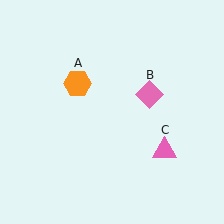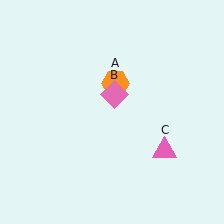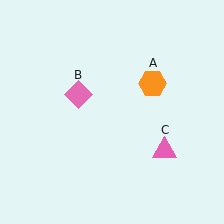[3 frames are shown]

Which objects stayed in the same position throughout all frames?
Pink triangle (object C) remained stationary.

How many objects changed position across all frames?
2 objects changed position: orange hexagon (object A), pink diamond (object B).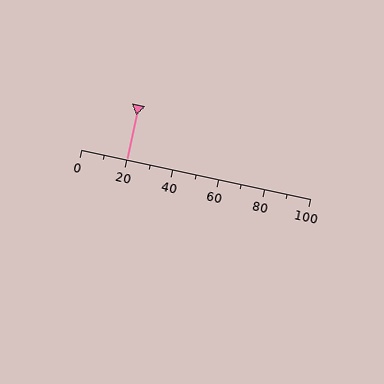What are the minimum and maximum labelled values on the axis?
The axis runs from 0 to 100.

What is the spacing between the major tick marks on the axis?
The major ticks are spaced 20 apart.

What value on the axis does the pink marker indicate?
The marker indicates approximately 20.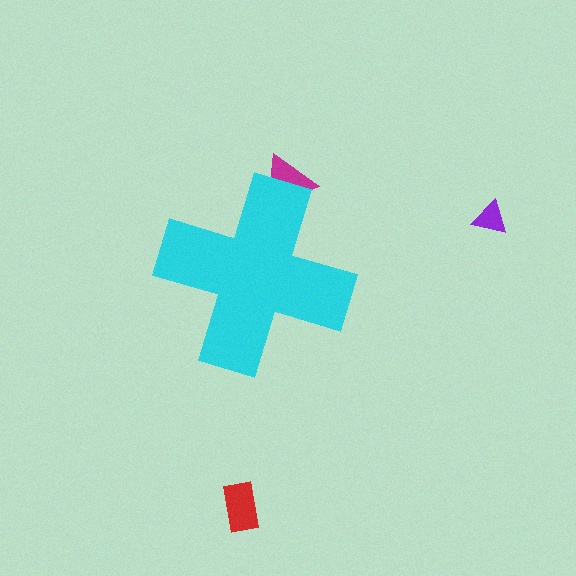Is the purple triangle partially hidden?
No, the purple triangle is fully visible.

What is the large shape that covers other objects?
A cyan cross.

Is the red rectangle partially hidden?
No, the red rectangle is fully visible.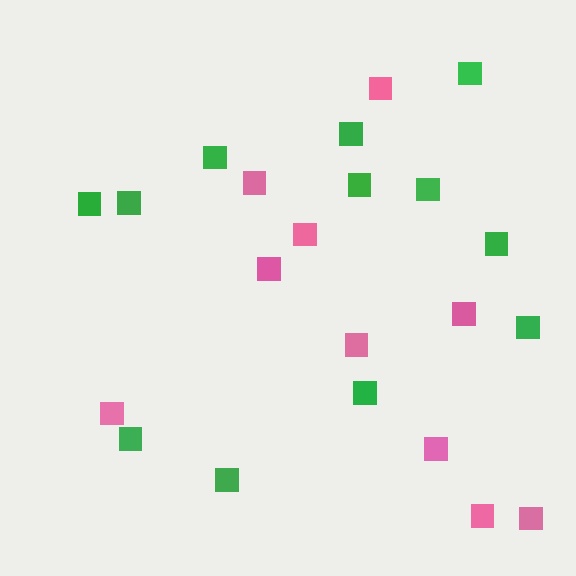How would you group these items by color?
There are 2 groups: one group of pink squares (10) and one group of green squares (12).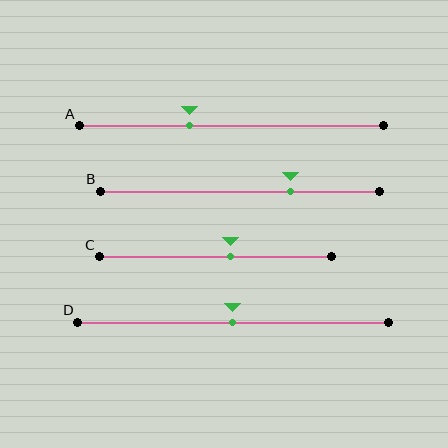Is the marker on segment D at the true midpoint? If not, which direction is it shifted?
Yes, the marker on segment D is at the true midpoint.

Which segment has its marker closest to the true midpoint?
Segment D has its marker closest to the true midpoint.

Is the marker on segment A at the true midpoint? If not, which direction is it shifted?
No, the marker on segment A is shifted to the left by about 14% of the segment length.